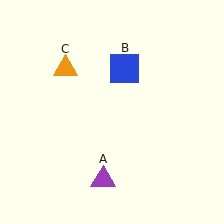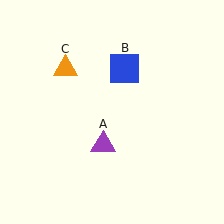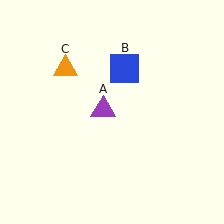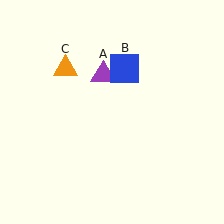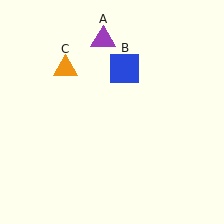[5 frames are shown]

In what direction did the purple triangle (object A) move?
The purple triangle (object A) moved up.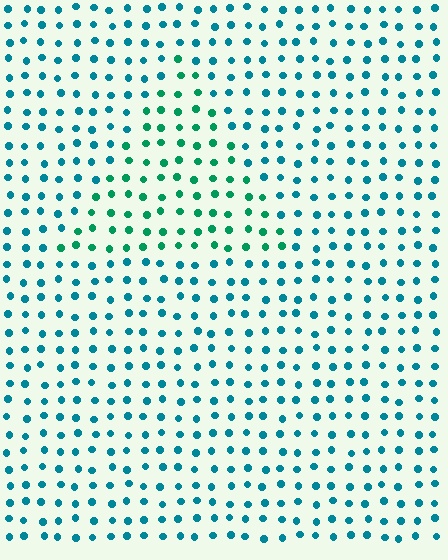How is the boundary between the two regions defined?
The boundary is defined purely by a slight shift in hue (about 32 degrees). Spacing, size, and orientation are identical on both sides.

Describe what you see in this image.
The image is filled with small teal elements in a uniform arrangement. A triangle-shaped region is visible where the elements are tinted to a slightly different hue, forming a subtle color boundary.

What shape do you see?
I see a triangle.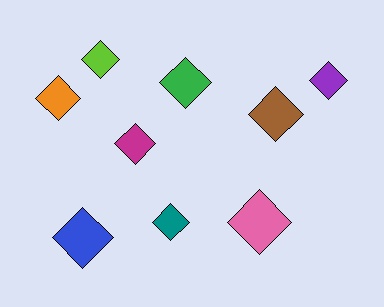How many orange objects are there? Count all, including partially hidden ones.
There is 1 orange object.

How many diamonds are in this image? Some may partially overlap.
There are 9 diamonds.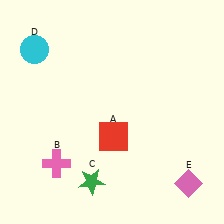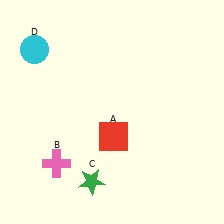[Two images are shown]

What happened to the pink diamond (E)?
The pink diamond (E) was removed in Image 2. It was in the bottom-right area of Image 1.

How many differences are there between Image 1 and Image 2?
There is 1 difference between the two images.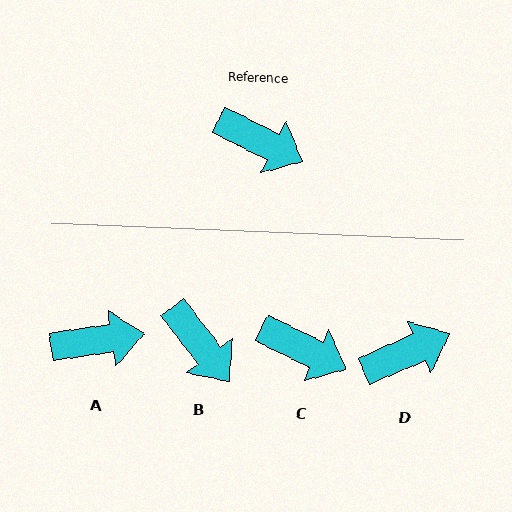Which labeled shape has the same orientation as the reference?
C.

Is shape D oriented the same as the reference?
No, it is off by about 50 degrees.